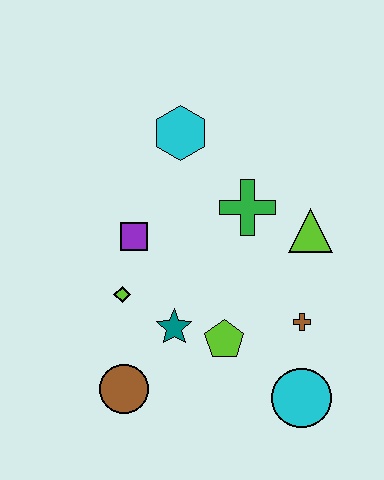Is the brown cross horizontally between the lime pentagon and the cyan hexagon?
No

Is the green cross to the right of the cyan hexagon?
Yes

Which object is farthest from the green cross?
The brown circle is farthest from the green cross.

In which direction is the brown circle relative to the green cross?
The brown circle is below the green cross.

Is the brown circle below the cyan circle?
No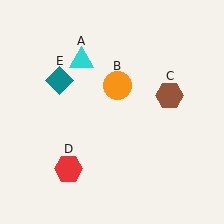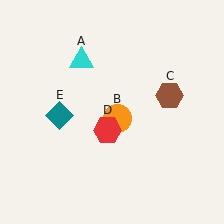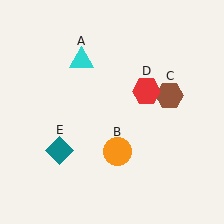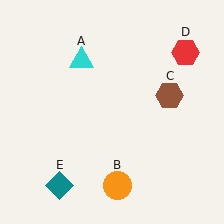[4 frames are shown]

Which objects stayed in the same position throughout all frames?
Cyan triangle (object A) and brown hexagon (object C) remained stationary.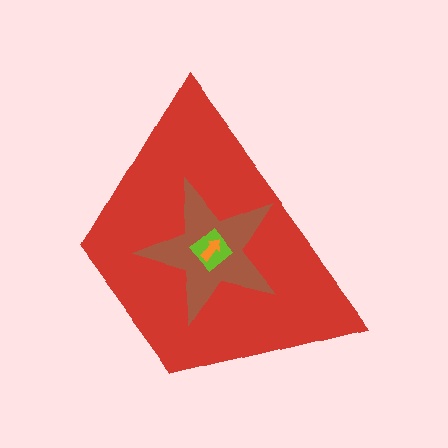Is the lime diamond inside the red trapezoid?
Yes.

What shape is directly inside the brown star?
The lime diamond.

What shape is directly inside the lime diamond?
The orange arrow.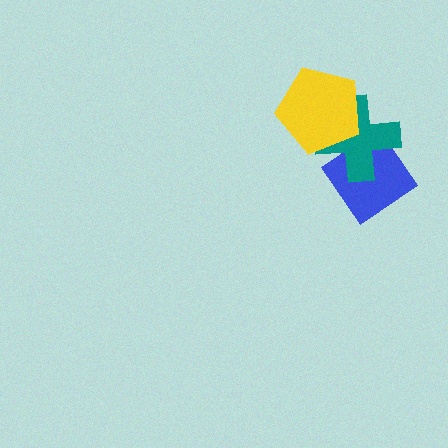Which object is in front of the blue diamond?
The teal cross is in front of the blue diamond.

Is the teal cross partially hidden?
Yes, it is partially covered by another shape.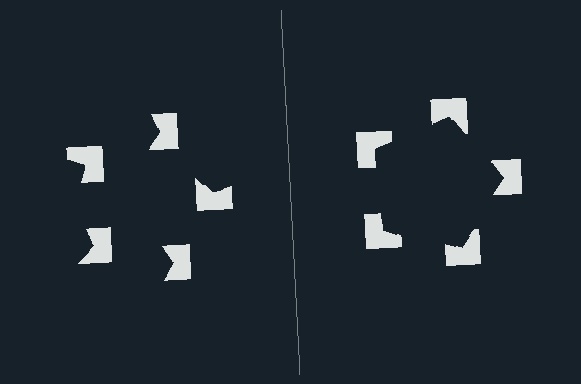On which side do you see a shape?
An illusory pentagon appears on the right side. On the left side the wedge cuts are rotated, so no coherent shape forms.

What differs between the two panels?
The notched squares are positioned identically on both sides; only the wedge orientations differ. On the right they align to a pentagon; on the left they are misaligned.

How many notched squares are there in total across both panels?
10 — 5 on each side.